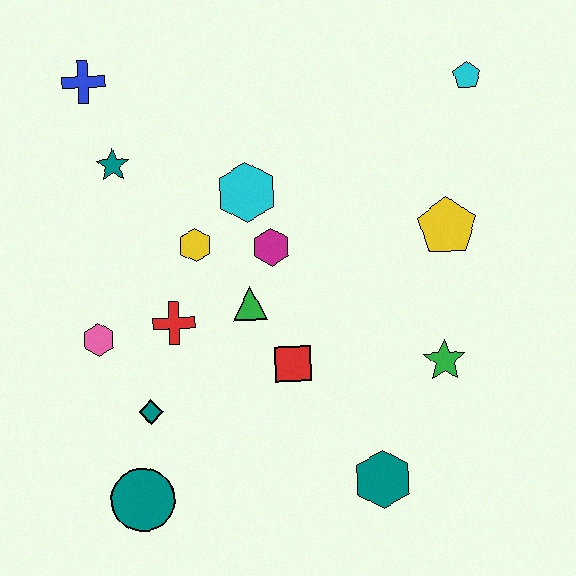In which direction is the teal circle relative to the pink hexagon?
The teal circle is below the pink hexagon.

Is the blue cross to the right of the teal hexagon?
No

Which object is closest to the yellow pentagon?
The green star is closest to the yellow pentagon.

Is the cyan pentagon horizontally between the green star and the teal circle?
No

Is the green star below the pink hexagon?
Yes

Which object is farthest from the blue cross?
The teal hexagon is farthest from the blue cross.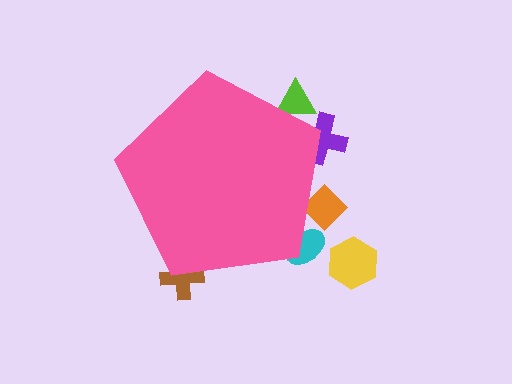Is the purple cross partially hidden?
Yes, the purple cross is partially hidden behind the pink pentagon.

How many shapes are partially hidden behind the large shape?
5 shapes are partially hidden.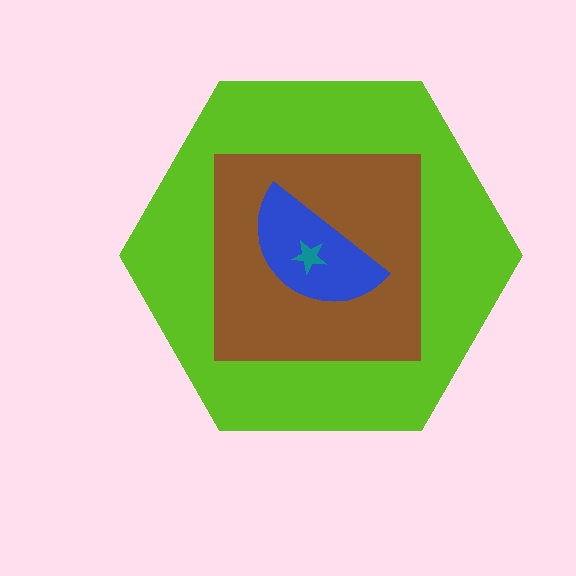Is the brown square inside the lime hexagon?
Yes.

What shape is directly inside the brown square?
The blue semicircle.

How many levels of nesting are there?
4.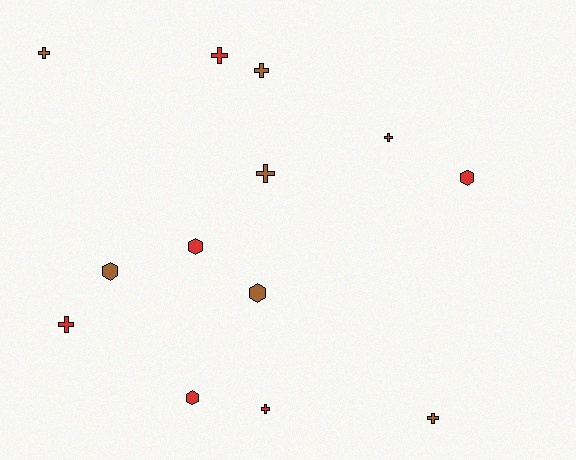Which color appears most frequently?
Brown, with 7 objects.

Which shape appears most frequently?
Cross, with 8 objects.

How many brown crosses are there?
There are 5 brown crosses.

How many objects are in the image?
There are 13 objects.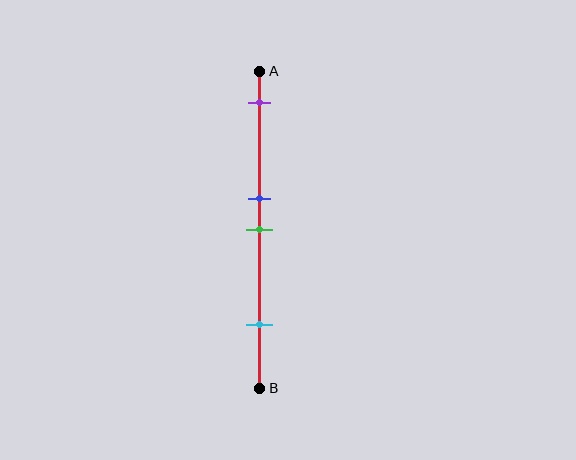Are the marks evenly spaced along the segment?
No, the marks are not evenly spaced.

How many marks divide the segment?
There are 4 marks dividing the segment.